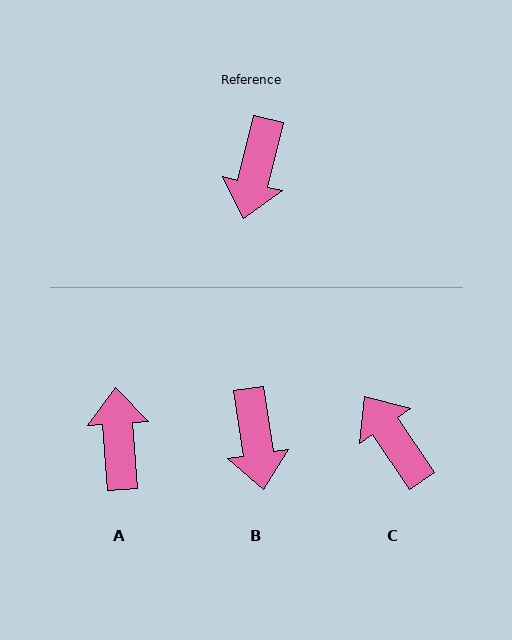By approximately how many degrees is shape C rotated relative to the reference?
Approximately 132 degrees clockwise.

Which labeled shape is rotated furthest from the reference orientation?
A, about 162 degrees away.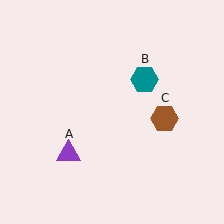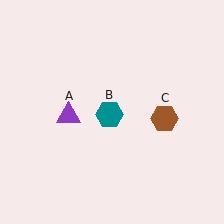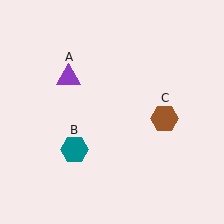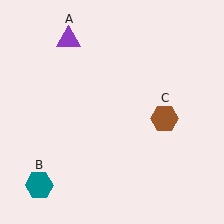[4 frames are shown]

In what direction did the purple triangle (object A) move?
The purple triangle (object A) moved up.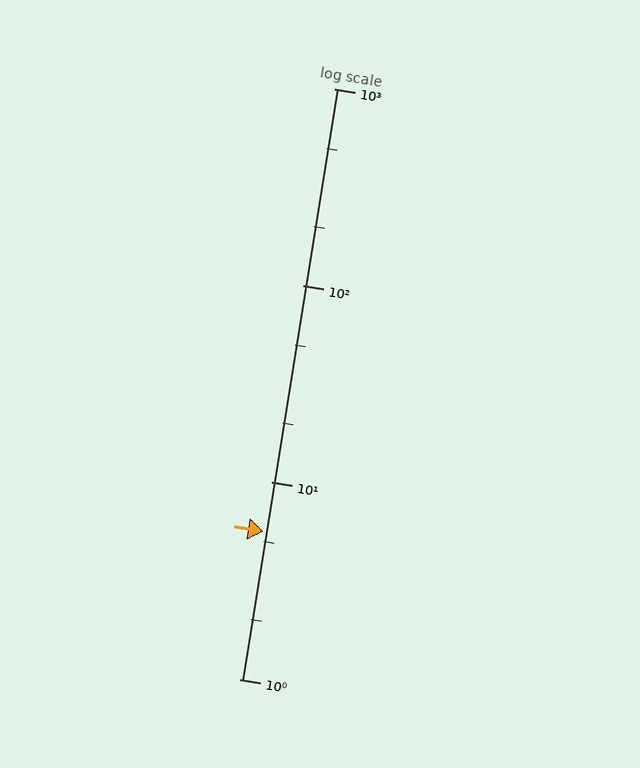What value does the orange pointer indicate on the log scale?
The pointer indicates approximately 5.6.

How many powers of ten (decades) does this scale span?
The scale spans 3 decades, from 1 to 1000.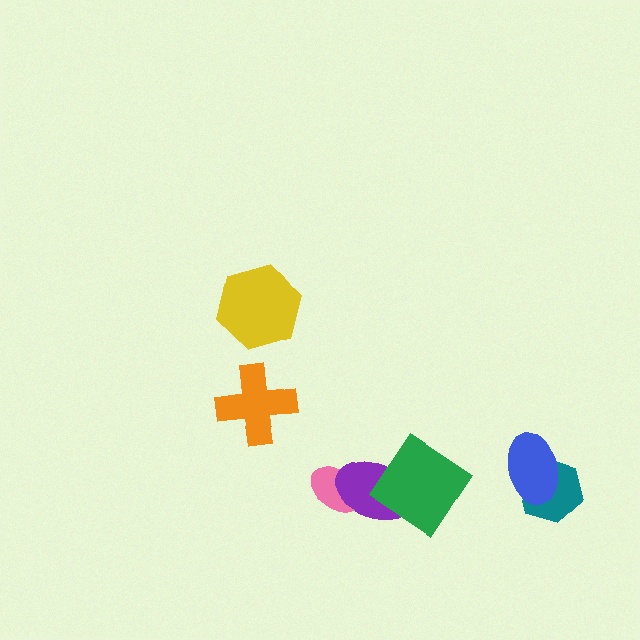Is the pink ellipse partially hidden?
Yes, it is partially covered by another shape.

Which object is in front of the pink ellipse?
The purple ellipse is in front of the pink ellipse.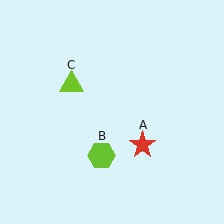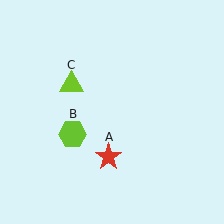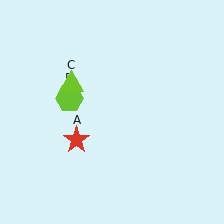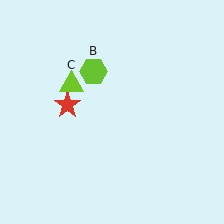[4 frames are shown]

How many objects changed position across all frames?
2 objects changed position: red star (object A), lime hexagon (object B).